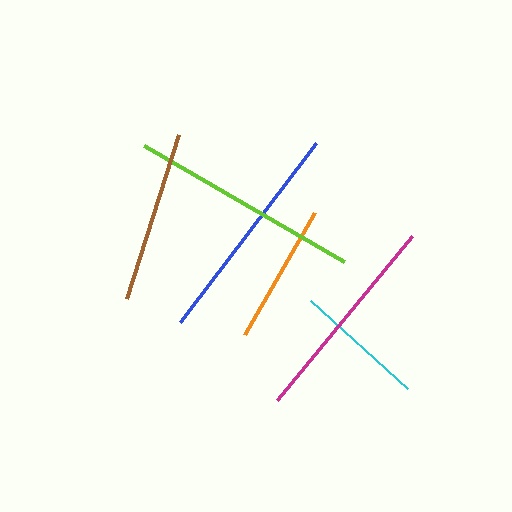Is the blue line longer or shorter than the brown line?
The blue line is longer than the brown line.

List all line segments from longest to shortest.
From longest to shortest: lime, blue, magenta, brown, orange, cyan.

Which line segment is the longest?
The lime line is the longest at approximately 232 pixels.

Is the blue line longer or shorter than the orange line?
The blue line is longer than the orange line.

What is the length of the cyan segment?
The cyan segment is approximately 131 pixels long.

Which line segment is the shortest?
The cyan line is the shortest at approximately 131 pixels.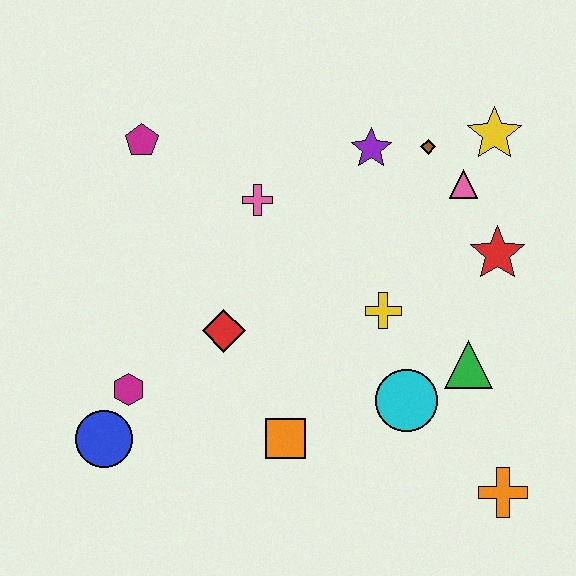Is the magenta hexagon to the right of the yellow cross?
No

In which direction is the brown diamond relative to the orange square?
The brown diamond is above the orange square.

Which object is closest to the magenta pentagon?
The pink cross is closest to the magenta pentagon.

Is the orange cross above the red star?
No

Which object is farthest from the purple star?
The blue circle is farthest from the purple star.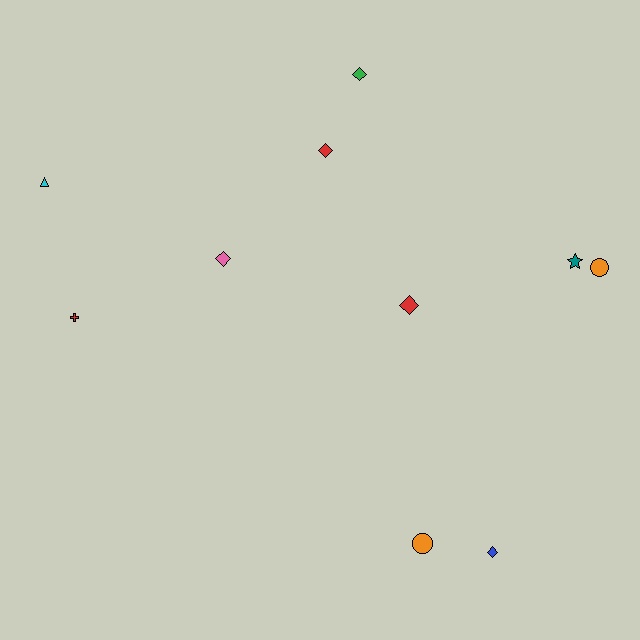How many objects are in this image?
There are 10 objects.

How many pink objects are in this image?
There is 1 pink object.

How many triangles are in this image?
There is 1 triangle.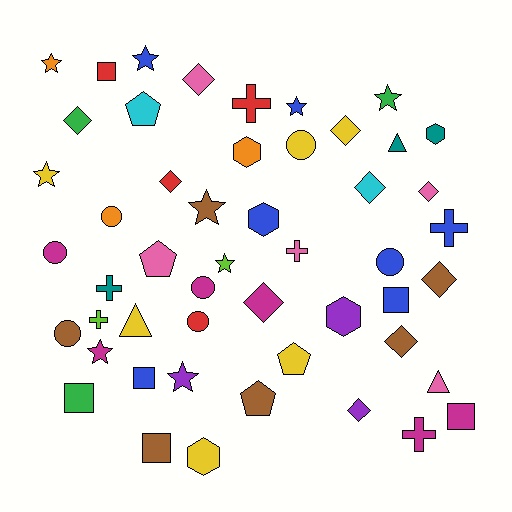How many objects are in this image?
There are 50 objects.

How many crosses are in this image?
There are 6 crosses.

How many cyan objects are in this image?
There are 2 cyan objects.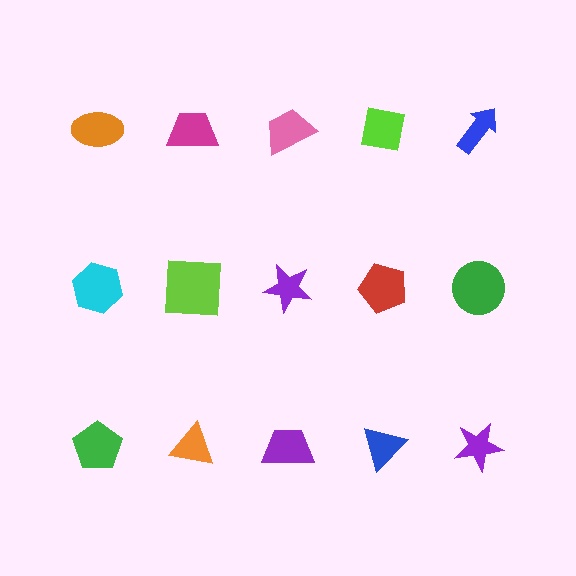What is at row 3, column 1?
A green pentagon.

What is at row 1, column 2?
A magenta trapezoid.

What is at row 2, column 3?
A purple star.